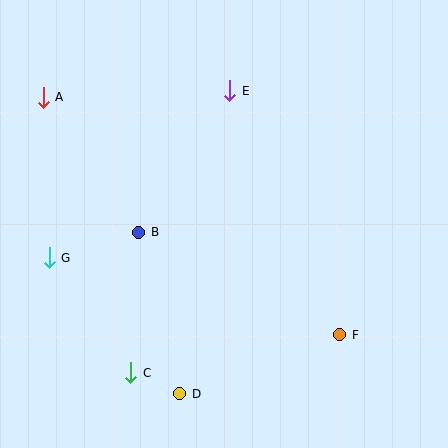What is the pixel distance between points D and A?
The distance between D and A is 327 pixels.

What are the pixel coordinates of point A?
Point A is at (43, 97).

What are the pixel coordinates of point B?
Point B is at (139, 232).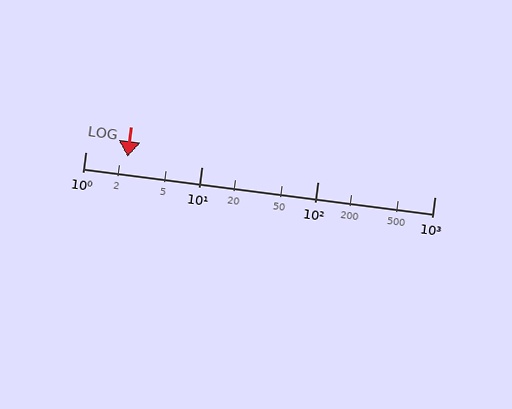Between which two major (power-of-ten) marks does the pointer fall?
The pointer is between 1 and 10.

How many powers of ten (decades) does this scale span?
The scale spans 3 decades, from 1 to 1000.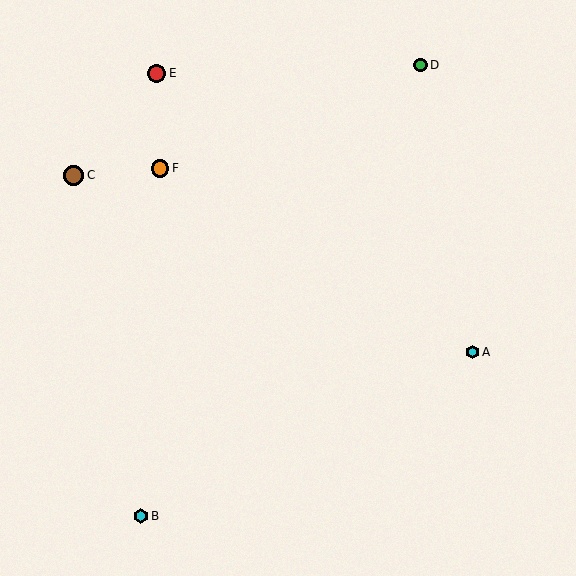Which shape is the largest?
The brown circle (labeled C) is the largest.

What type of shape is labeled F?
Shape F is an orange circle.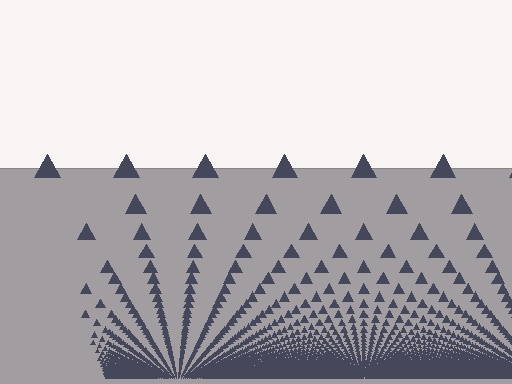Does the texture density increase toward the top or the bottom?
Density increases toward the bottom.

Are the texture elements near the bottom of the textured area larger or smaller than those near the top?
Smaller. The gradient is inverted — elements near the bottom are smaller and denser.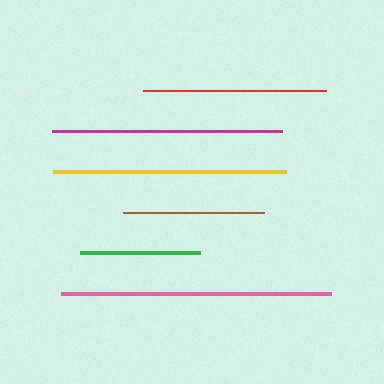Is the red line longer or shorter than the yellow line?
The yellow line is longer than the red line.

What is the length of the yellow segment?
The yellow segment is approximately 233 pixels long.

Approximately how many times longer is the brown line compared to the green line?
The brown line is approximately 1.2 times the length of the green line.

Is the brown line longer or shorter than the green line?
The brown line is longer than the green line.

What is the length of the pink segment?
The pink segment is approximately 270 pixels long.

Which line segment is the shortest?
The green line is the shortest at approximately 121 pixels.